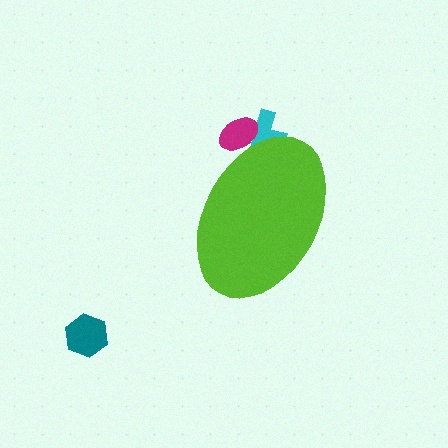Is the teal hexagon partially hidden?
No, the teal hexagon is fully visible.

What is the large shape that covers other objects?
A lime ellipse.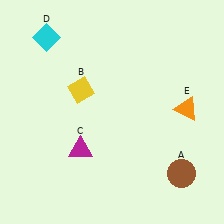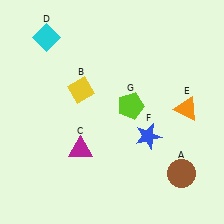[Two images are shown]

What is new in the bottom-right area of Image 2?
A blue star (F) was added in the bottom-right area of Image 2.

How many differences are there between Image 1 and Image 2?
There are 2 differences between the two images.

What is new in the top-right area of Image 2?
A lime pentagon (G) was added in the top-right area of Image 2.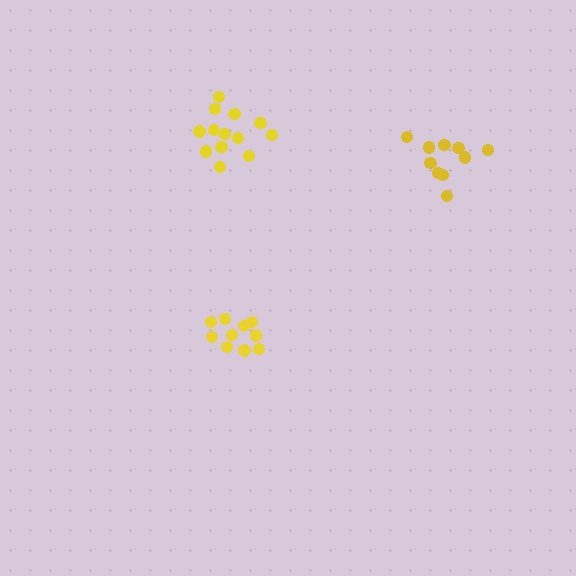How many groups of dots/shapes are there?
There are 3 groups.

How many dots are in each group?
Group 1: 10 dots, Group 2: 13 dots, Group 3: 10 dots (33 total).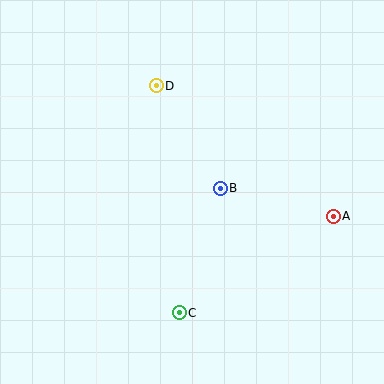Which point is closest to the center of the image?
Point B at (220, 188) is closest to the center.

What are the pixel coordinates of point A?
Point A is at (333, 216).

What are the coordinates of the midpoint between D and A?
The midpoint between D and A is at (245, 151).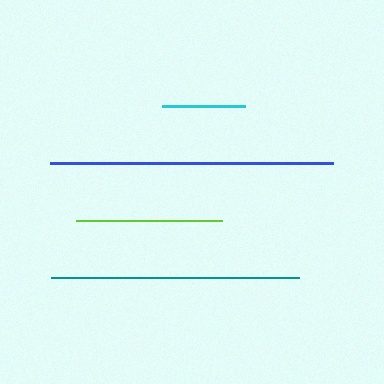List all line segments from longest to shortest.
From longest to shortest: blue, teal, lime, cyan.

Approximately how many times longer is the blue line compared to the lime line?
The blue line is approximately 1.9 times the length of the lime line.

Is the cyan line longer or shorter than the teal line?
The teal line is longer than the cyan line.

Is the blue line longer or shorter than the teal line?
The blue line is longer than the teal line.